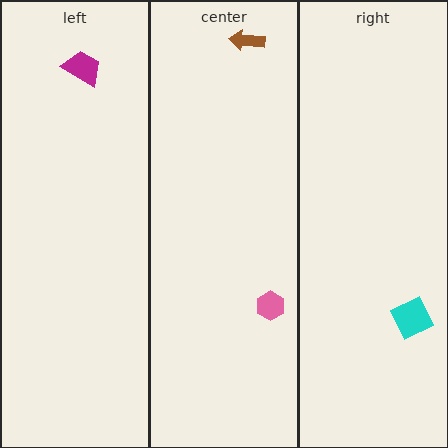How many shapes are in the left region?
1.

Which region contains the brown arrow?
The center region.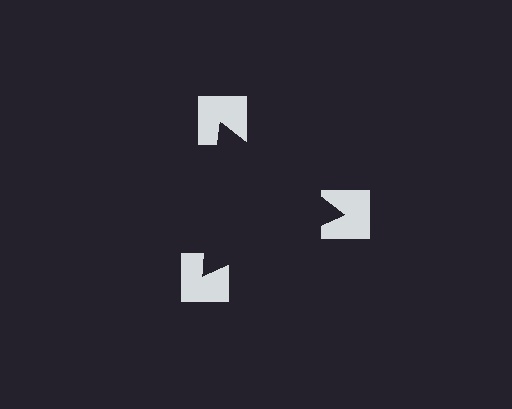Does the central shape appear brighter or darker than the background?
It typically appears slightly darker than the background, even though no actual brightness change is drawn.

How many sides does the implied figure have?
3 sides.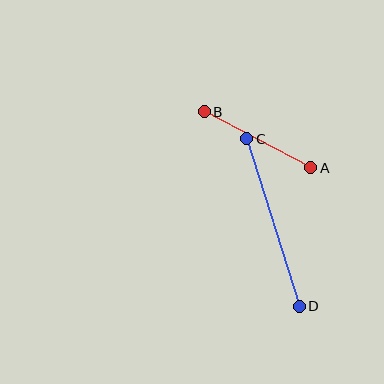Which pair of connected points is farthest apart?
Points C and D are farthest apart.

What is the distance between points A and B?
The distance is approximately 121 pixels.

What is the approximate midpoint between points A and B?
The midpoint is at approximately (257, 140) pixels.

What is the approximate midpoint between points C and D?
The midpoint is at approximately (273, 222) pixels.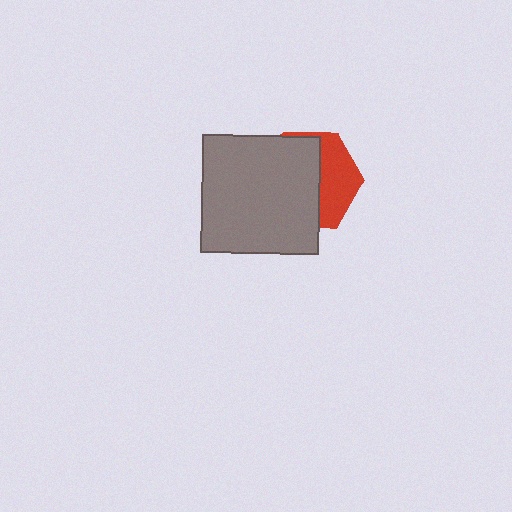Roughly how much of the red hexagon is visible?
A small part of it is visible (roughly 38%).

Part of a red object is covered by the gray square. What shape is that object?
It is a hexagon.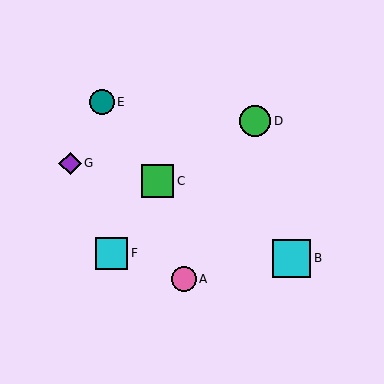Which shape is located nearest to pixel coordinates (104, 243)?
The cyan square (labeled F) at (112, 253) is nearest to that location.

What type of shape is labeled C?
Shape C is a green square.